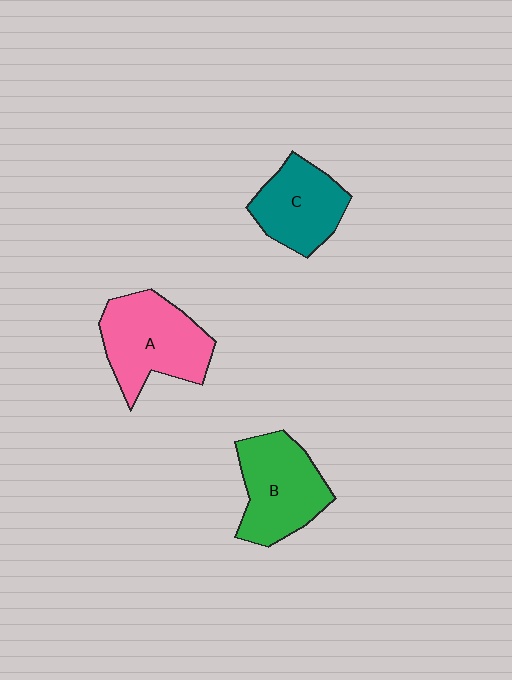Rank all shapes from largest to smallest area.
From largest to smallest: A (pink), B (green), C (teal).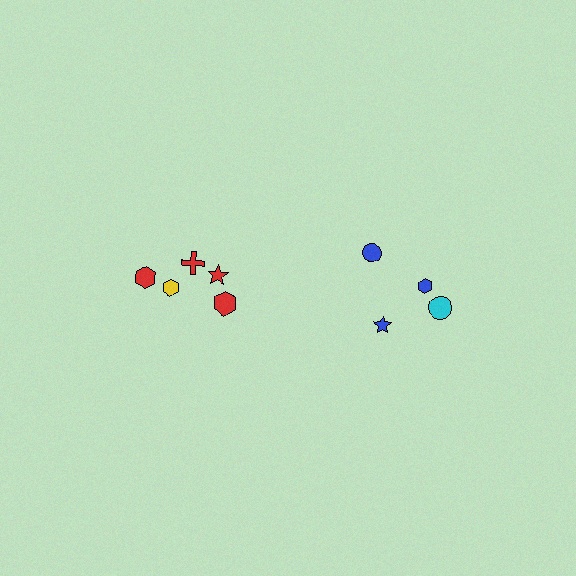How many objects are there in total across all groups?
There are 10 objects.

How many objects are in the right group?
There are 4 objects.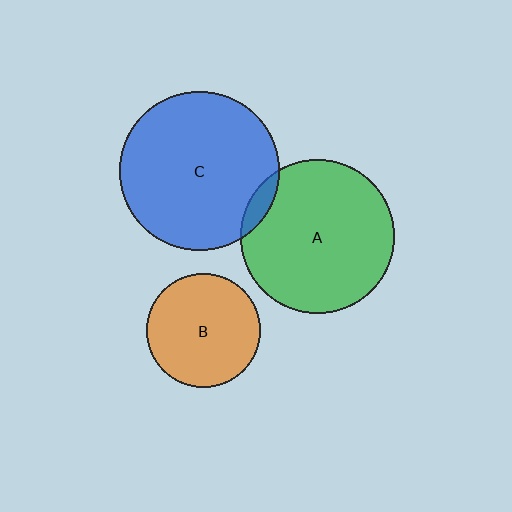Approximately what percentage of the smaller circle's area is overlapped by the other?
Approximately 5%.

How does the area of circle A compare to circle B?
Approximately 1.8 times.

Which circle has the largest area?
Circle C (blue).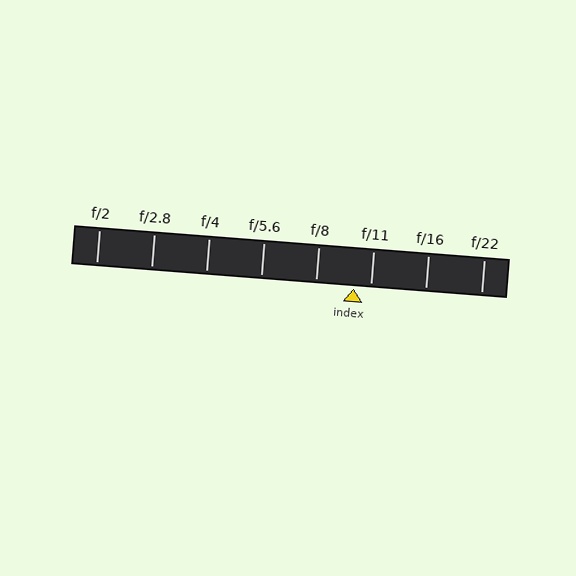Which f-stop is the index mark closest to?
The index mark is closest to f/11.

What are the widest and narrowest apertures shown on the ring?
The widest aperture shown is f/2 and the narrowest is f/22.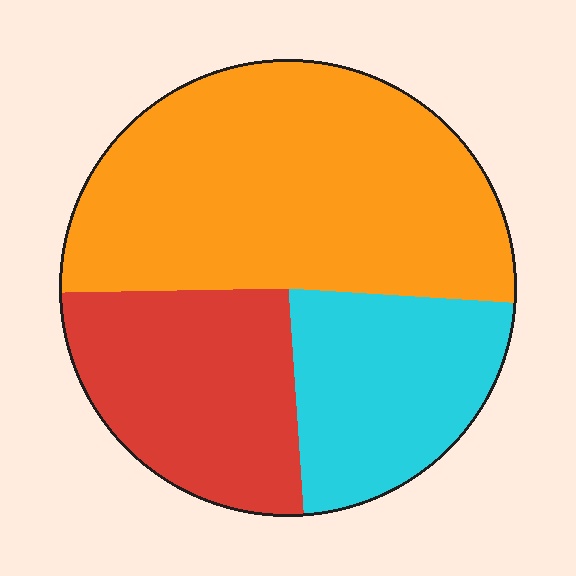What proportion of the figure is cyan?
Cyan covers 23% of the figure.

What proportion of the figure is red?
Red covers 26% of the figure.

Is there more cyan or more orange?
Orange.